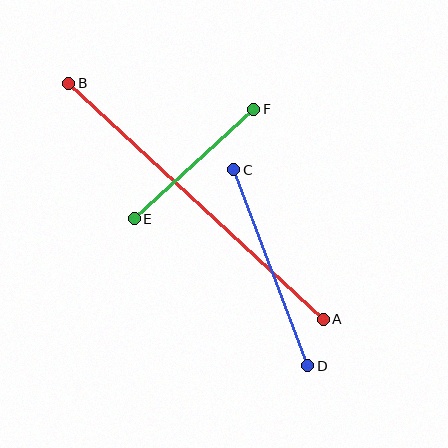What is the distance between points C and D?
The distance is approximately 209 pixels.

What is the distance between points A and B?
The distance is approximately 347 pixels.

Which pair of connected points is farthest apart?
Points A and B are farthest apart.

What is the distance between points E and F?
The distance is approximately 162 pixels.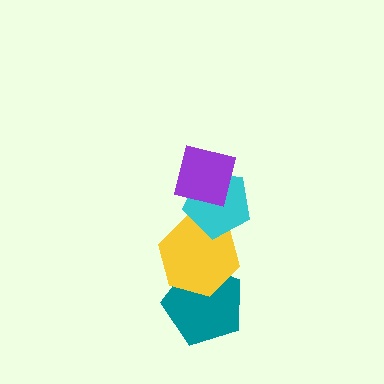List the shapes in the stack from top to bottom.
From top to bottom: the purple square, the cyan pentagon, the yellow hexagon, the teal pentagon.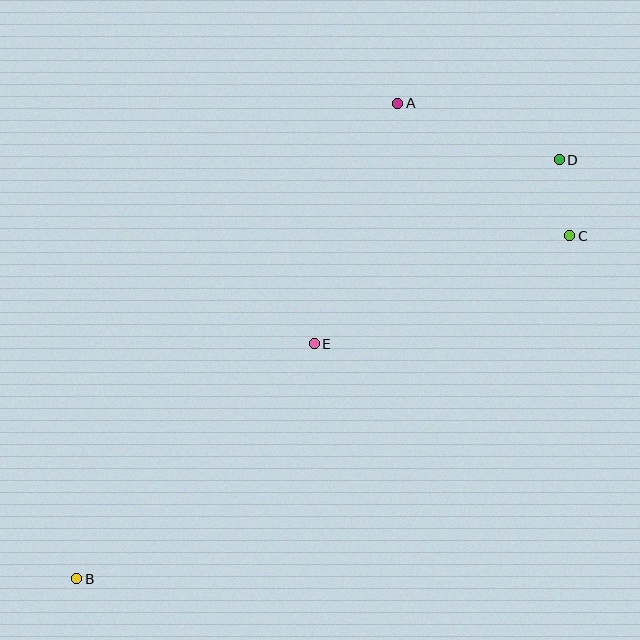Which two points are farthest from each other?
Points B and D are farthest from each other.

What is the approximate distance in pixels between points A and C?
The distance between A and C is approximately 217 pixels.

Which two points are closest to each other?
Points C and D are closest to each other.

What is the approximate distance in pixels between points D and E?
The distance between D and E is approximately 306 pixels.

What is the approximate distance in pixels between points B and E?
The distance between B and E is approximately 334 pixels.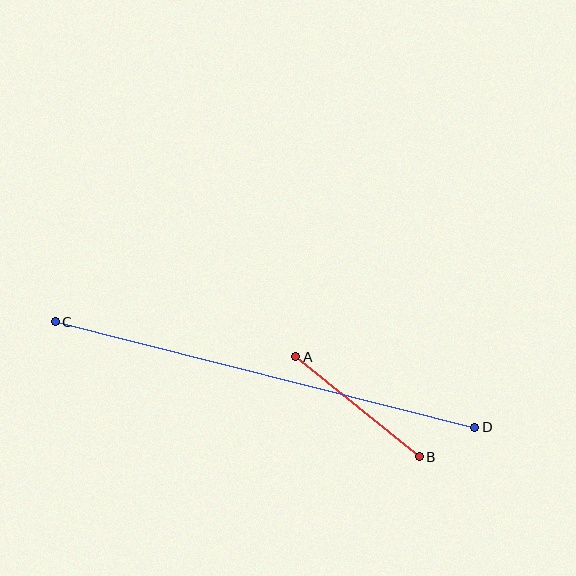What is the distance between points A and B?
The distance is approximately 159 pixels.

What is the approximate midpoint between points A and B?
The midpoint is at approximately (357, 407) pixels.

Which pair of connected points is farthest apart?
Points C and D are farthest apart.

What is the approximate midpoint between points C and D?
The midpoint is at approximately (265, 375) pixels.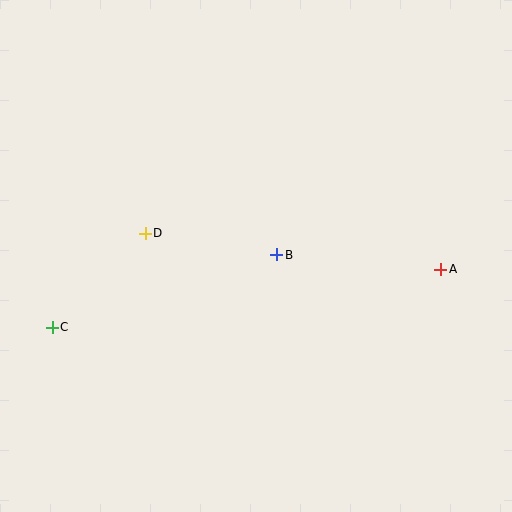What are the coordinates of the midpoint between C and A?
The midpoint between C and A is at (247, 298).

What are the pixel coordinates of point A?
Point A is at (441, 269).